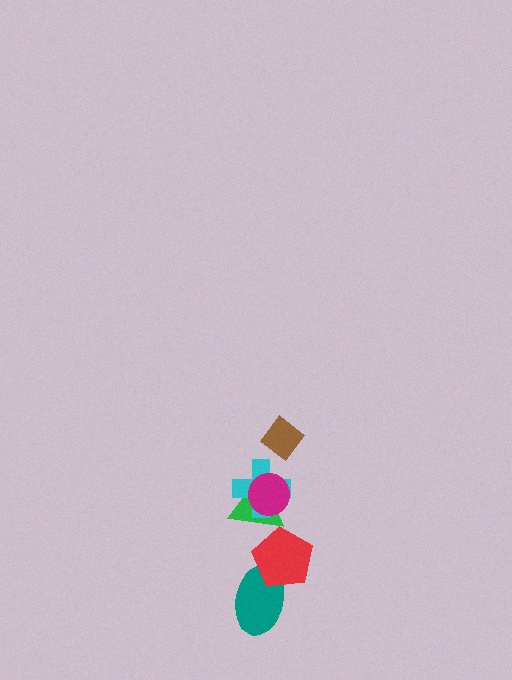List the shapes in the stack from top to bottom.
From top to bottom: the brown diamond, the magenta circle, the cyan cross, the green triangle, the red pentagon, the teal ellipse.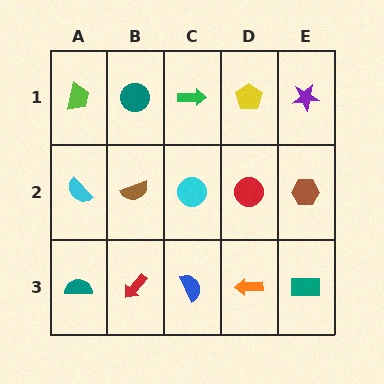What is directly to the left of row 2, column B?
A cyan semicircle.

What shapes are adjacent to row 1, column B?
A brown semicircle (row 2, column B), a lime trapezoid (row 1, column A), a green arrow (row 1, column C).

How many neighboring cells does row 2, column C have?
4.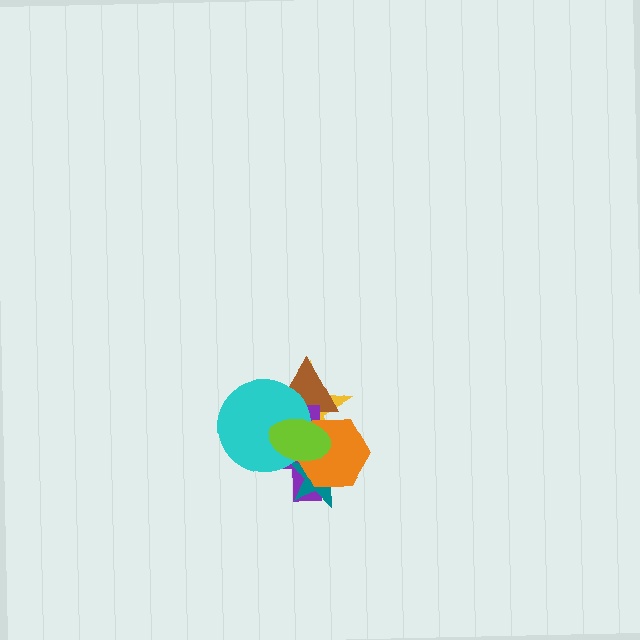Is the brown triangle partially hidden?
Yes, it is partially covered by another shape.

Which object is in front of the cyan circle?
The lime ellipse is in front of the cyan circle.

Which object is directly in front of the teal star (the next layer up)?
The orange hexagon is directly in front of the teal star.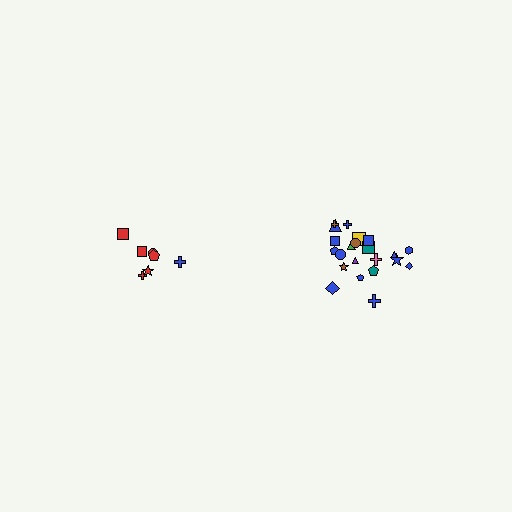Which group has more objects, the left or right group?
The right group.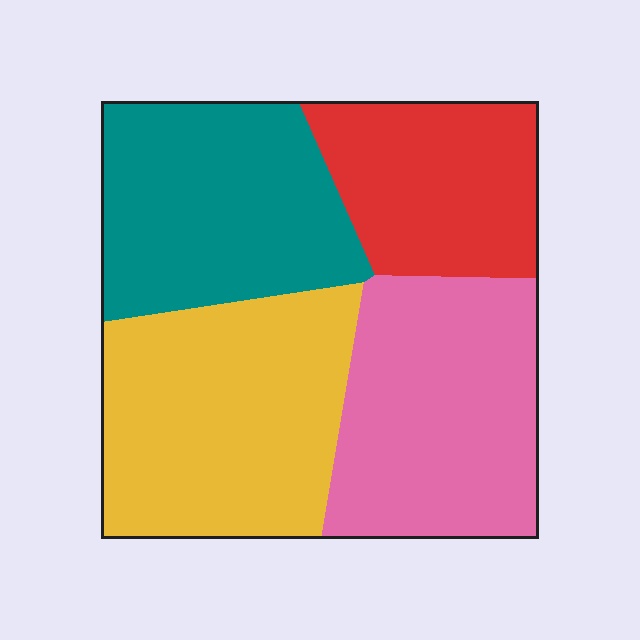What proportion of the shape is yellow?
Yellow covers about 30% of the shape.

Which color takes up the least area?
Red, at roughly 20%.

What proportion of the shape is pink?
Pink covers around 25% of the shape.